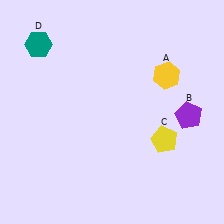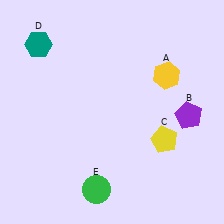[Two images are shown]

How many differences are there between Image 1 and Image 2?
There is 1 difference between the two images.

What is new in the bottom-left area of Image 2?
A green circle (E) was added in the bottom-left area of Image 2.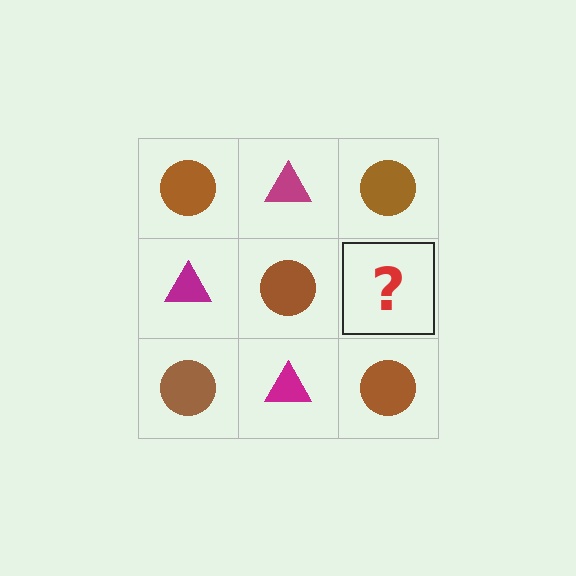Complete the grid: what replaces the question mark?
The question mark should be replaced with a magenta triangle.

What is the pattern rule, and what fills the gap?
The rule is that it alternates brown circle and magenta triangle in a checkerboard pattern. The gap should be filled with a magenta triangle.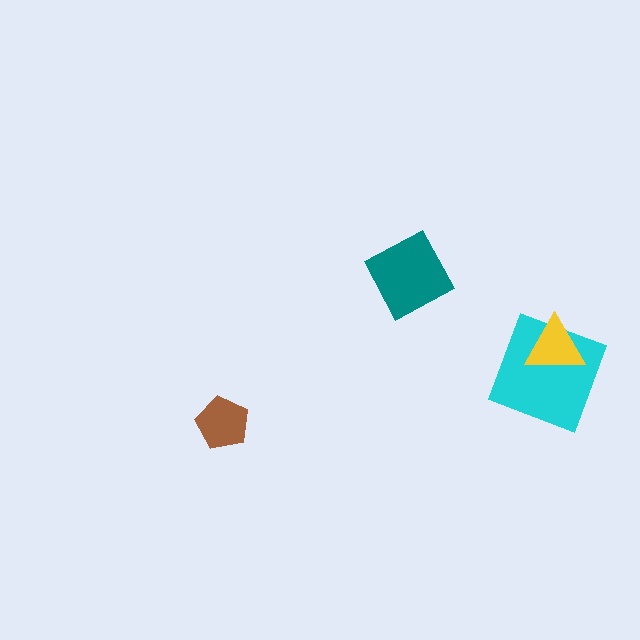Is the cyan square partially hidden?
Yes, it is partially covered by another shape.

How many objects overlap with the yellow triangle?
1 object overlaps with the yellow triangle.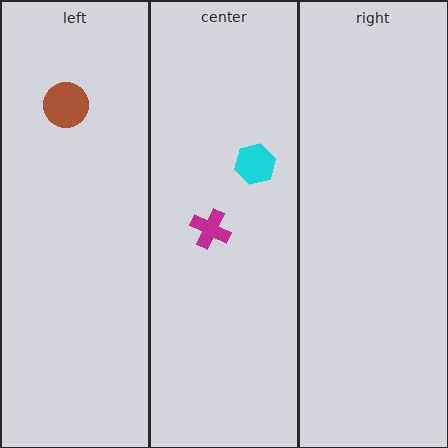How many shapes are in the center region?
2.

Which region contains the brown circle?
The left region.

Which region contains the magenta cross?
The center region.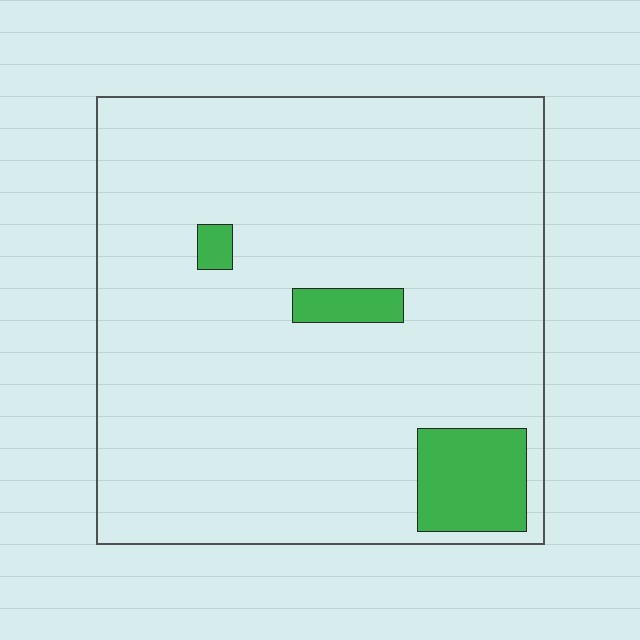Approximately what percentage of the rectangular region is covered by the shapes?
Approximately 10%.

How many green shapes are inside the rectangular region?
3.